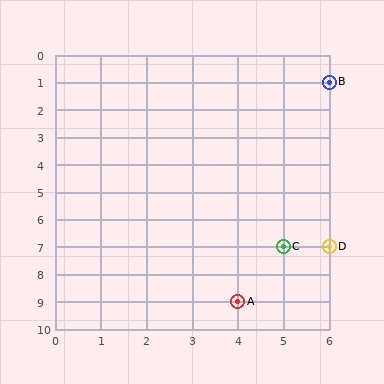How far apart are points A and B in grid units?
Points A and B are 2 columns and 8 rows apart (about 8.2 grid units diagonally).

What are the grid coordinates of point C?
Point C is at grid coordinates (5, 7).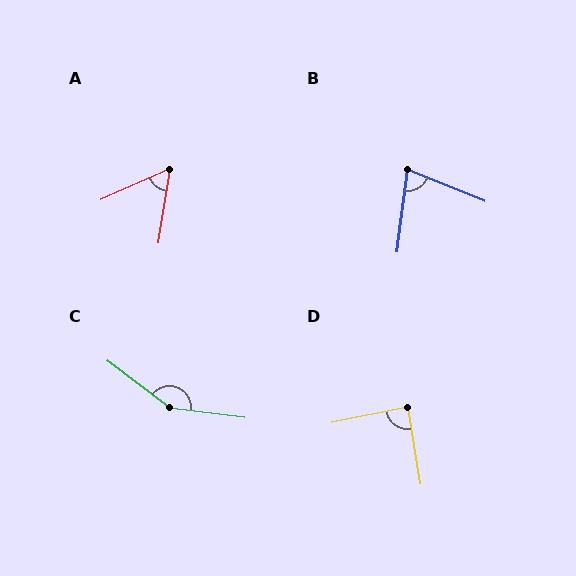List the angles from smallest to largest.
A (57°), B (75°), D (88°), C (150°).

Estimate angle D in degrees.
Approximately 88 degrees.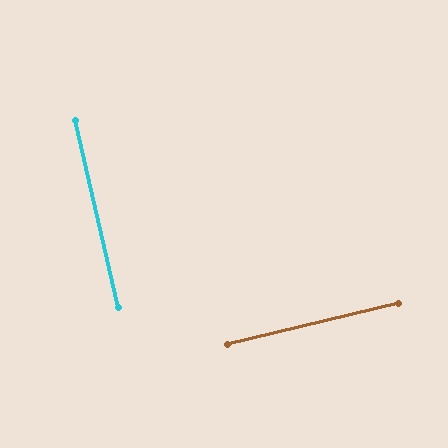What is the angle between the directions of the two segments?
Approximately 90 degrees.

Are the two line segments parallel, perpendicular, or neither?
Perpendicular — they meet at approximately 90°.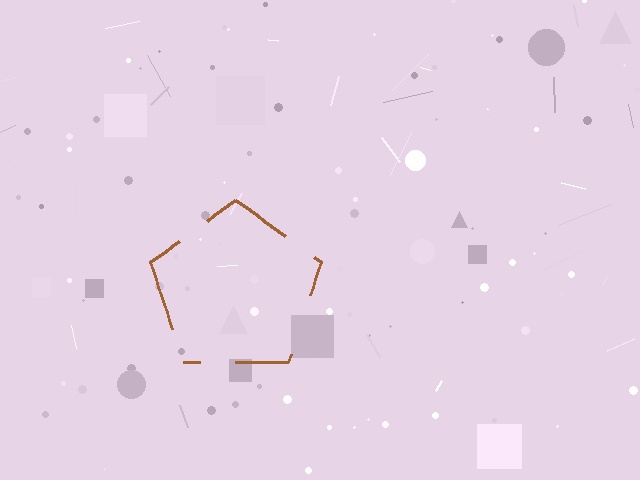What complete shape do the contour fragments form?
The contour fragments form a pentagon.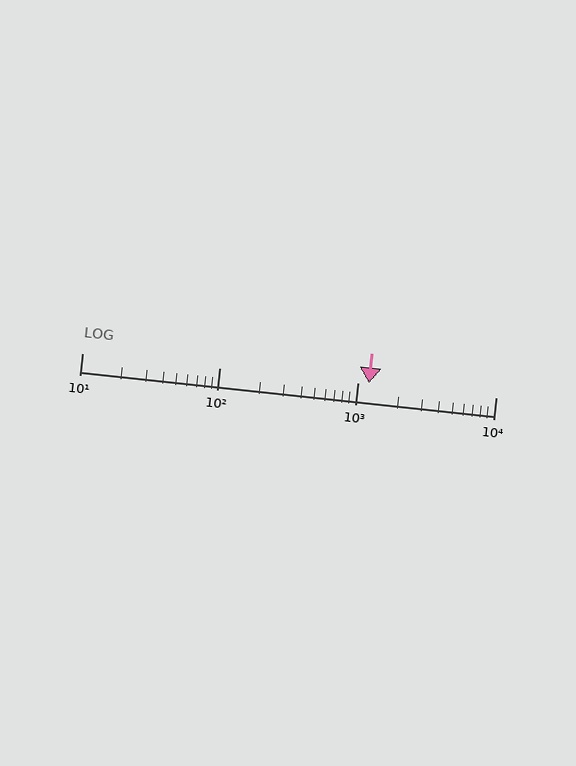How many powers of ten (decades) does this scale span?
The scale spans 3 decades, from 10 to 10000.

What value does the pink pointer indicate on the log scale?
The pointer indicates approximately 1200.